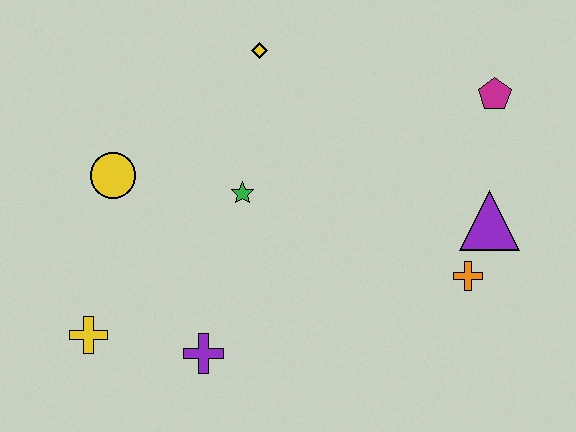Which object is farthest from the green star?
The magenta pentagon is farthest from the green star.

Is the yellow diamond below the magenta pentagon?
No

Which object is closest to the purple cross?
The yellow cross is closest to the purple cross.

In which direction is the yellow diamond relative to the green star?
The yellow diamond is above the green star.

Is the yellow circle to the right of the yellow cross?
Yes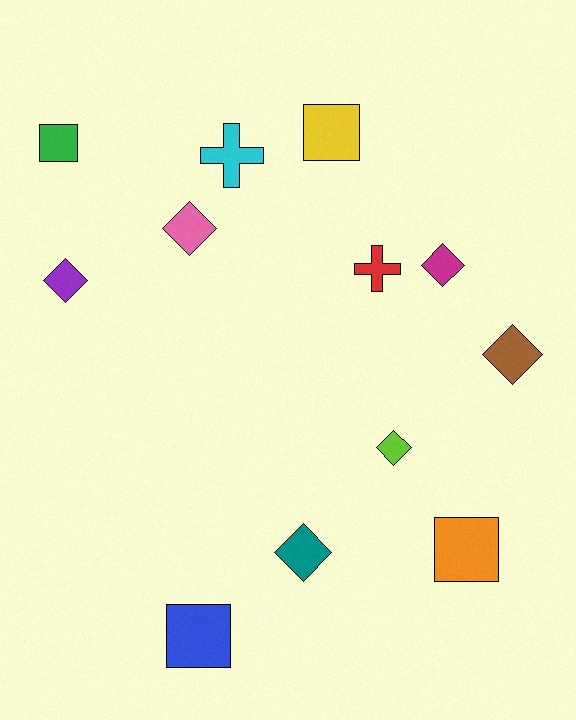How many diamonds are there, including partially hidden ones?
There are 6 diamonds.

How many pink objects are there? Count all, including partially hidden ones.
There is 1 pink object.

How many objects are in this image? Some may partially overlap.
There are 12 objects.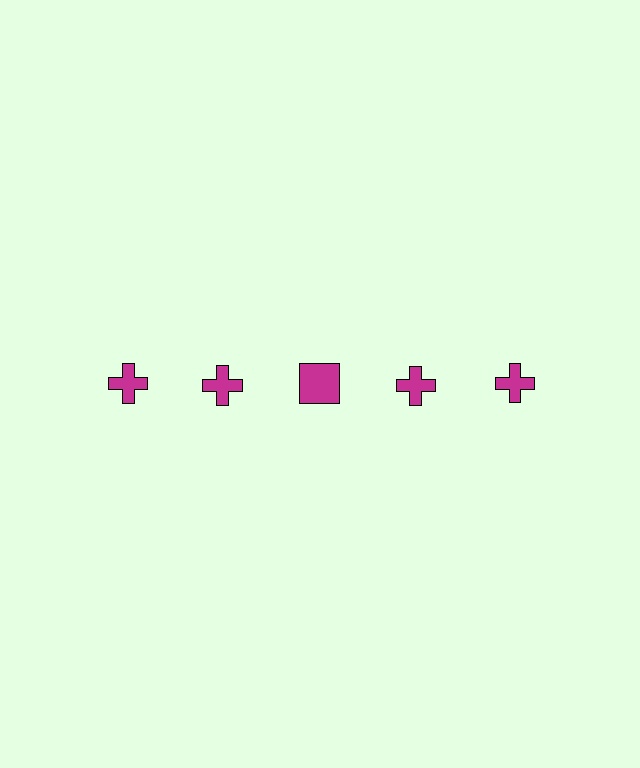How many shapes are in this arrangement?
There are 5 shapes arranged in a grid pattern.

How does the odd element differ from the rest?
It has a different shape: square instead of cross.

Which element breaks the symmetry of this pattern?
The magenta square in the top row, center column breaks the symmetry. All other shapes are magenta crosses.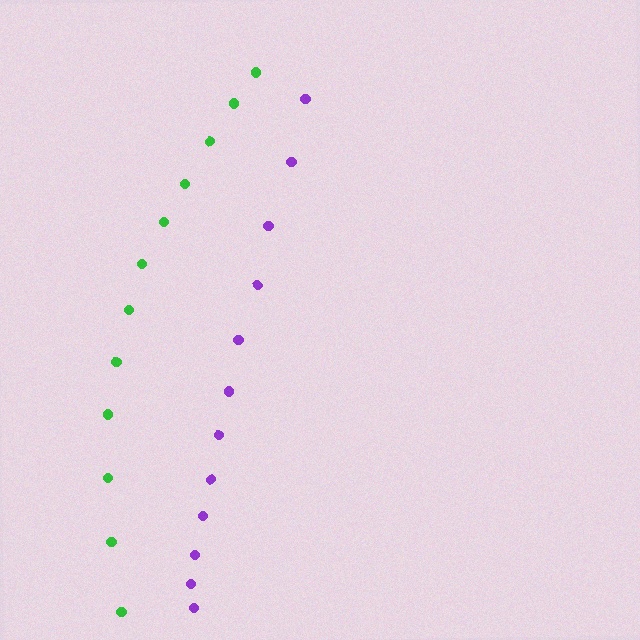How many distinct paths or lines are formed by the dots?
There are 2 distinct paths.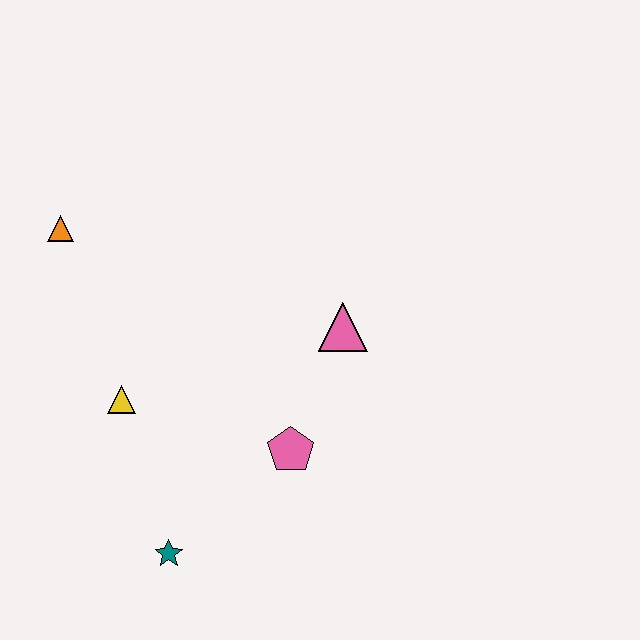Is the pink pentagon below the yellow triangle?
Yes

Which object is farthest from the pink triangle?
The orange triangle is farthest from the pink triangle.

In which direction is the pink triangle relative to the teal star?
The pink triangle is above the teal star.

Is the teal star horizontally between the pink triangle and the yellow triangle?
Yes